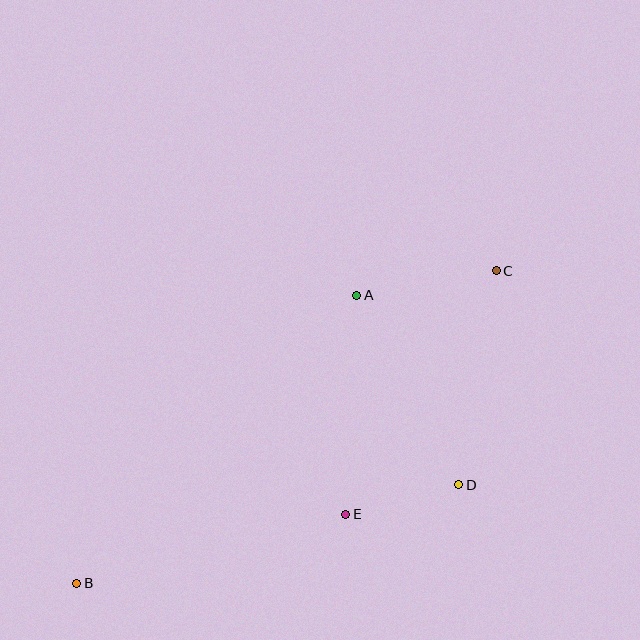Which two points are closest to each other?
Points D and E are closest to each other.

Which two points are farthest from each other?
Points B and C are farthest from each other.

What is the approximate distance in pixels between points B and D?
The distance between B and D is approximately 394 pixels.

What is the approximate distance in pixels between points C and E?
The distance between C and E is approximately 286 pixels.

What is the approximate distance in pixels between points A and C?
The distance between A and C is approximately 141 pixels.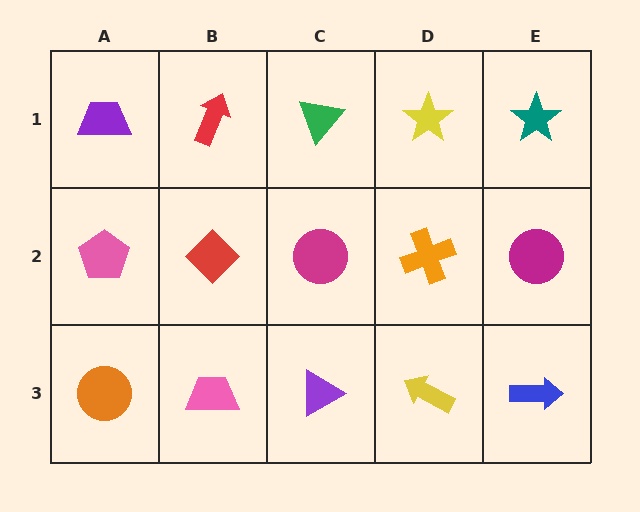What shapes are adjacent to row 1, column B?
A red diamond (row 2, column B), a purple trapezoid (row 1, column A), a green triangle (row 1, column C).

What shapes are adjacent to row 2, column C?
A green triangle (row 1, column C), a purple triangle (row 3, column C), a red diamond (row 2, column B), an orange cross (row 2, column D).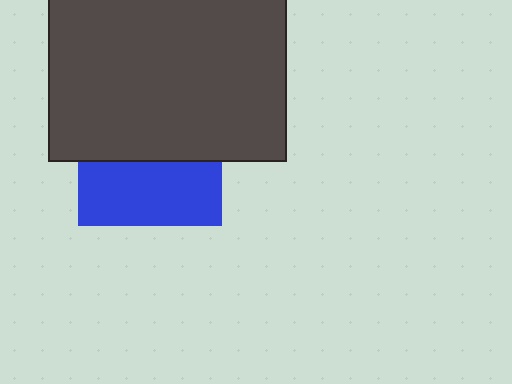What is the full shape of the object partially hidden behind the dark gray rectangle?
The partially hidden object is a blue square.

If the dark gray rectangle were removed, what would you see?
You would see the complete blue square.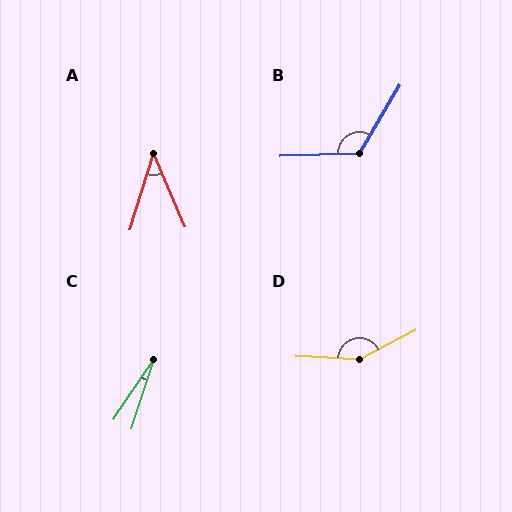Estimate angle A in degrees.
Approximately 40 degrees.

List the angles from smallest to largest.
C (15°), A (40°), B (123°), D (149°).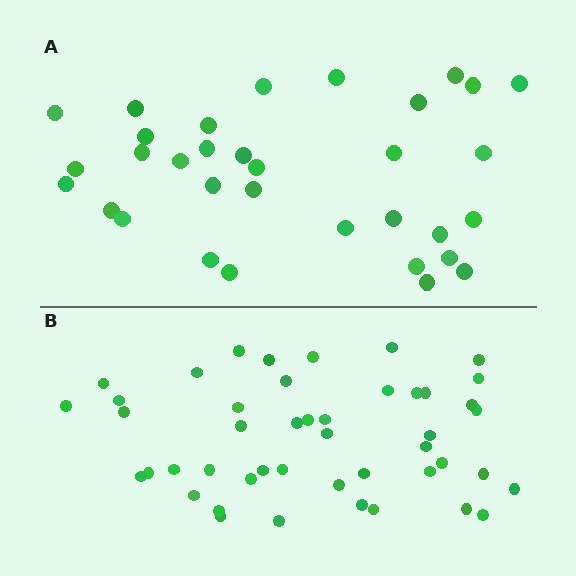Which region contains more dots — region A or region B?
Region B (the bottom region) has more dots.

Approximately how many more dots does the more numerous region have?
Region B has approximately 15 more dots than region A.